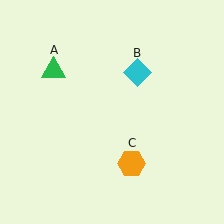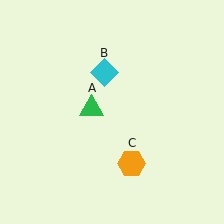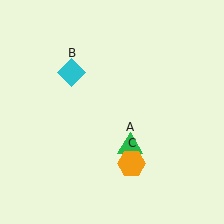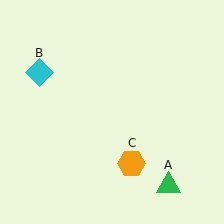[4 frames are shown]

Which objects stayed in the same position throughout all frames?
Orange hexagon (object C) remained stationary.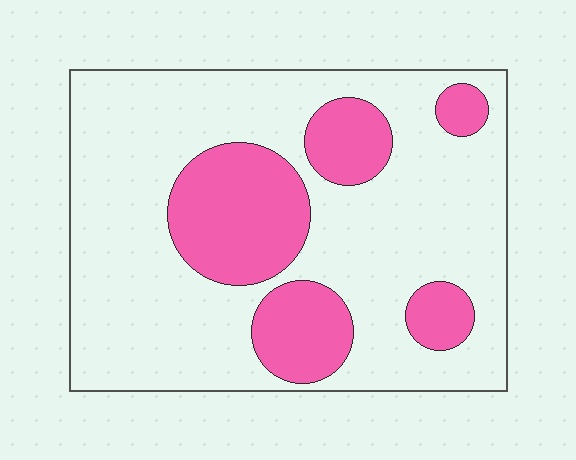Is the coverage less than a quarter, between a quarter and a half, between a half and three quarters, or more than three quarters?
Between a quarter and a half.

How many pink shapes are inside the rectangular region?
5.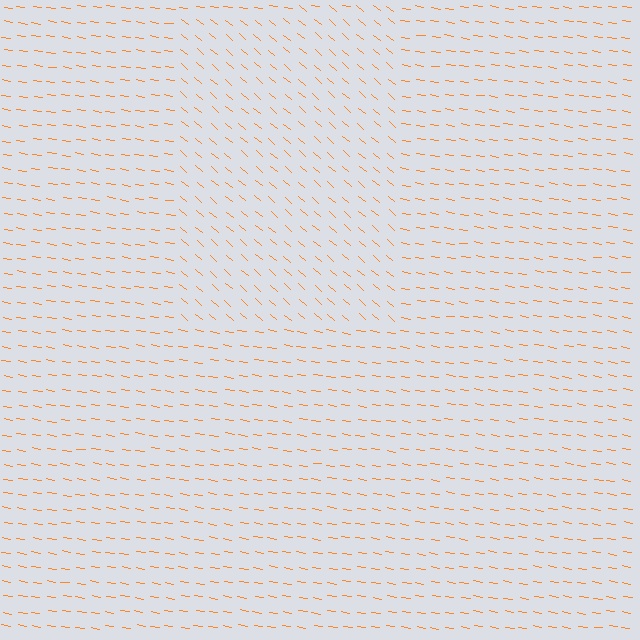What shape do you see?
I see a rectangle.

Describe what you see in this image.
The image is filled with small orange line segments. A rectangle region in the image has lines oriented differently from the surrounding lines, creating a visible texture boundary.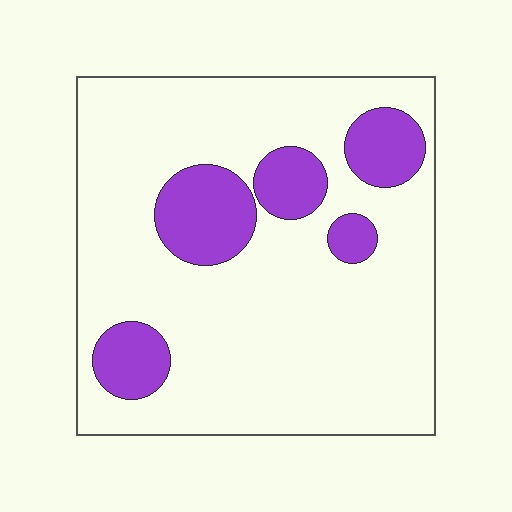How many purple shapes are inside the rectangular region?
5.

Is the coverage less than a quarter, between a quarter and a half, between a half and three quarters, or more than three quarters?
Less than a quarter.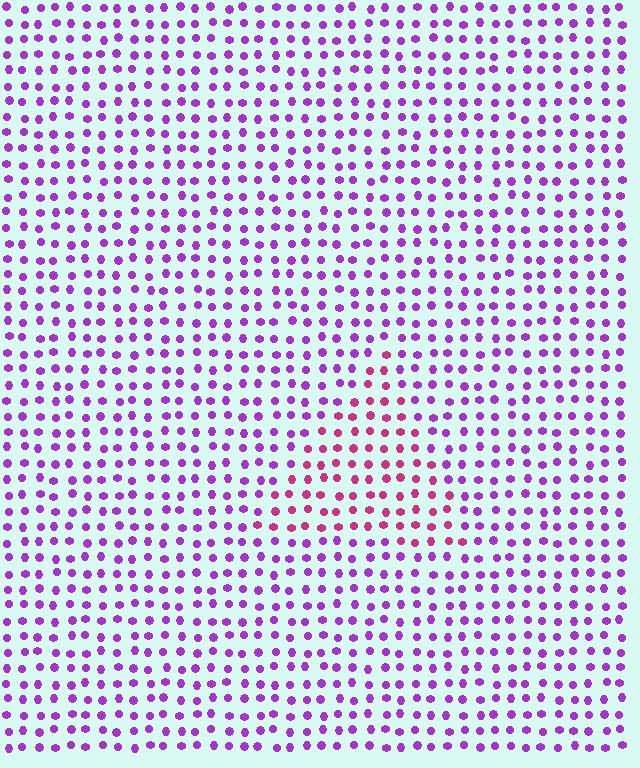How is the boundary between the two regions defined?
The boundary is defined purely by a slight shift in hue (about 42 degrees). Spacing, size, and orientation are identical on both sides.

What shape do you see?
I see a triangle.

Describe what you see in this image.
The image is filled with small purple elements in a uniform arrangement. A triangle-shaped region is visible where the elements are tinted to a slightly different hue, forming a subtle color boundary.